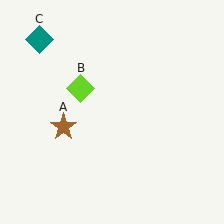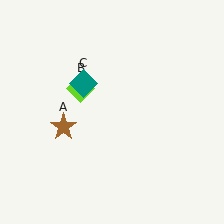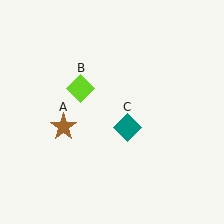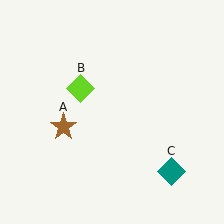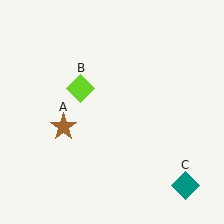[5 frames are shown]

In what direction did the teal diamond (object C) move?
The teal diamond (object C) moved down and to the right.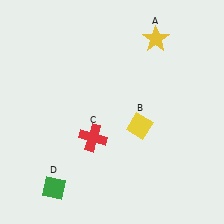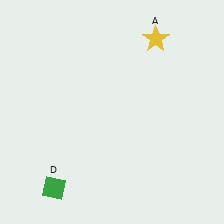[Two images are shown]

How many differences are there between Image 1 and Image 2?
There are 2 differences between the two images.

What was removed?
The yellow diamond (B), the red cross (C) were removed in Image 2.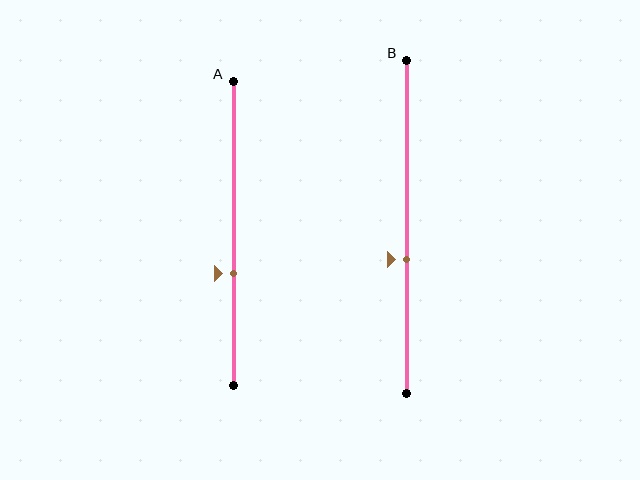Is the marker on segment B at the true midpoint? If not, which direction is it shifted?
No, the marker on segment B is shifted downward by about 10% of the segment length.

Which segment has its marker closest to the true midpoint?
Segment B has its marker closest to the true midpoint.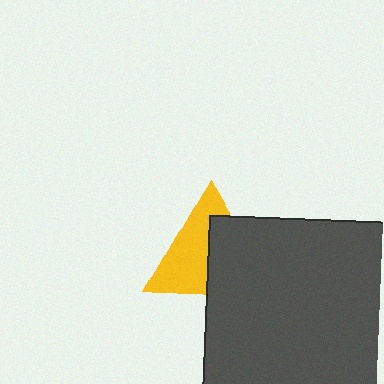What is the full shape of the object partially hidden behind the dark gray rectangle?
The partially hidden object is a yellow triangle.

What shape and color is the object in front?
The object in front is a dark gray rectangle.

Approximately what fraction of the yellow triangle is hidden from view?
Roughly 48% of the yellow triangle is hidden behind the dark gray rectangle.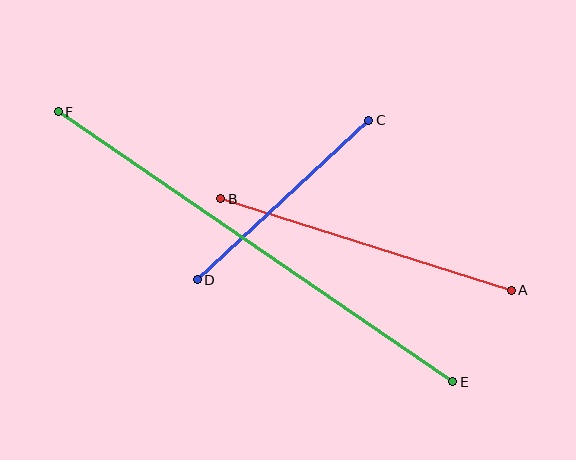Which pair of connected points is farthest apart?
Points E and F are farthest apart.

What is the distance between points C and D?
The distance is approximately 234 pixels.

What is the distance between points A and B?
The distance is approximately 304 pixels.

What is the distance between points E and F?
The distance is approximately 478 pixels.